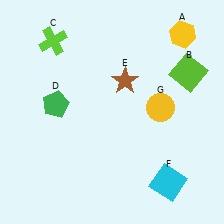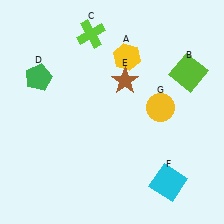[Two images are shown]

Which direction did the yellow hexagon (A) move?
The yellow hexagon (A) moved left.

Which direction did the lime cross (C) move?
The lime cross (C) moved right.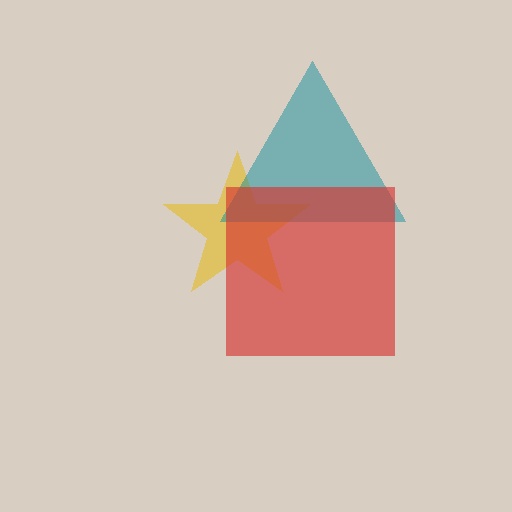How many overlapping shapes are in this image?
There are 3 overlapping shapes in the image.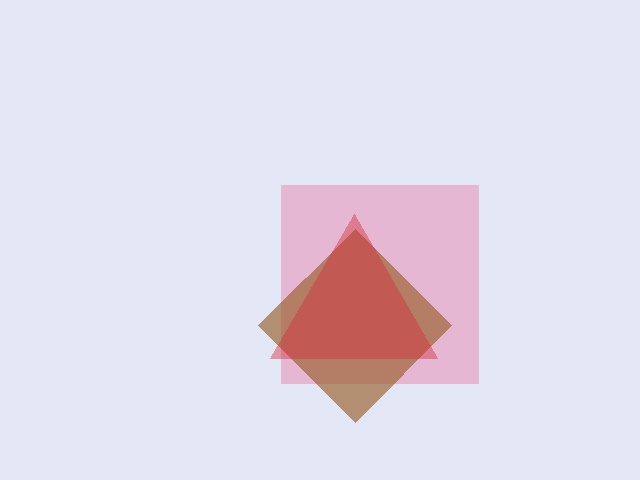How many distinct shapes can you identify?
There are 3 distinct shapes: a pink square, a brown diamond, a red triangle.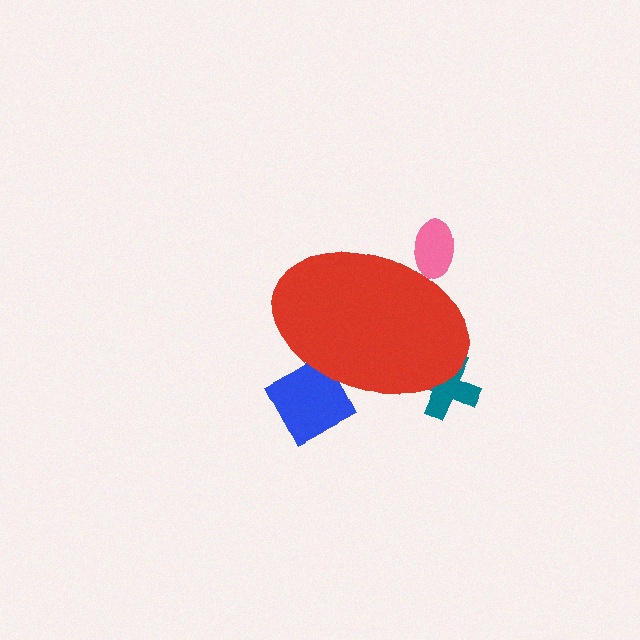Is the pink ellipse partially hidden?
Yes, the pink ellipse is partially hidden behind the red ellipse.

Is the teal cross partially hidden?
Yes, the teal cross is partially hidden behind the red ellipse.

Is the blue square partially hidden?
Yes, the blue square is partially hidden behind the red ellipse.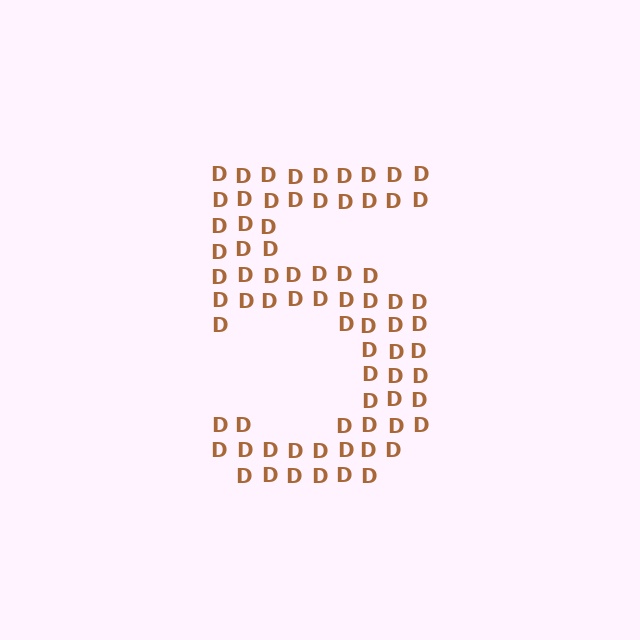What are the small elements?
The small elements are letter D's.